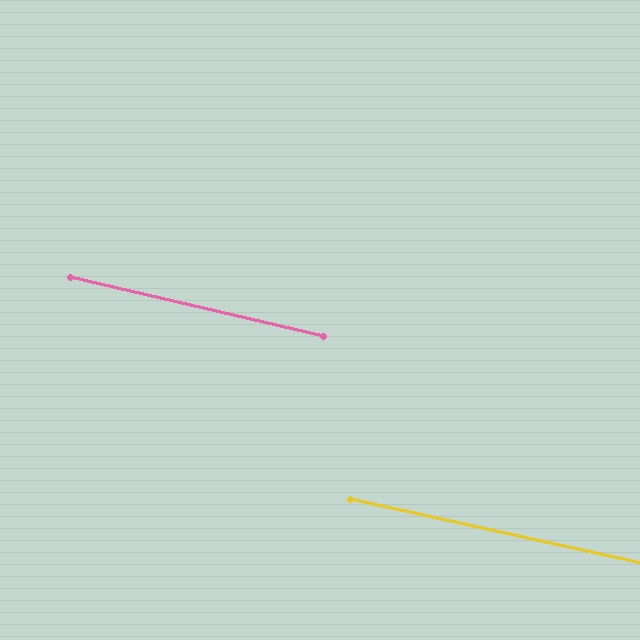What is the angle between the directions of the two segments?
Approximately 1 degree.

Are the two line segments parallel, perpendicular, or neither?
Parallel — their directions differ by only 0.6°.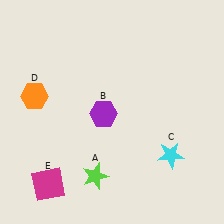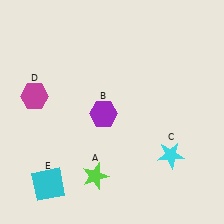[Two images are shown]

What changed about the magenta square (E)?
In Image 1, E is magenta. In Image 2, it changed to cyan.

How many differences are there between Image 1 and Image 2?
There are 2 differences between the two images.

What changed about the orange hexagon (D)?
In Image 1, D is orange. In Image 2, it changed to magenta.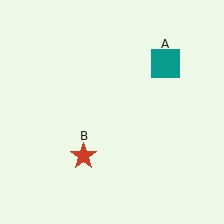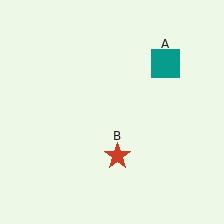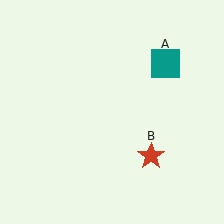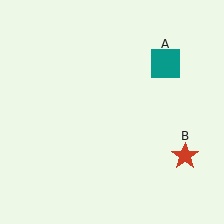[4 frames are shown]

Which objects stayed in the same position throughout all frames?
Teal square (object A) remained stationary.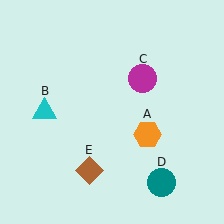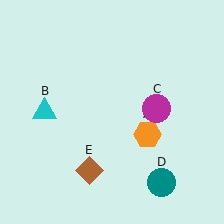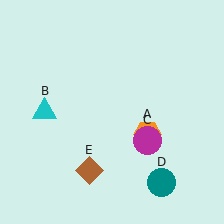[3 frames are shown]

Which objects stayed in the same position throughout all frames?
Orange hexagon (object A) and cyan triangle (object B) and teal circle (object D) and brown diamond (object E) remained stationary.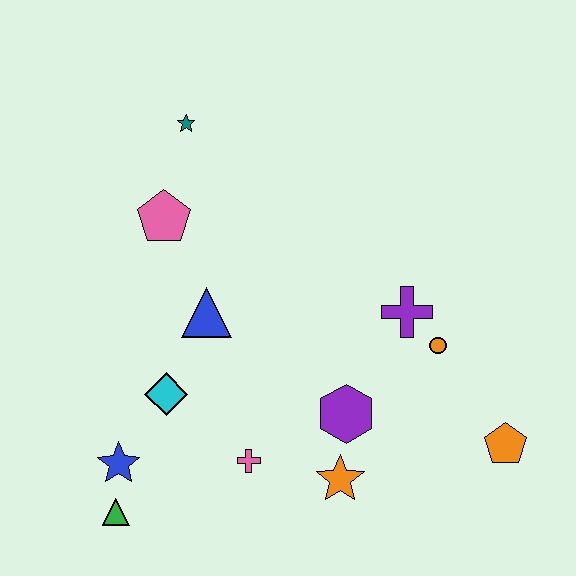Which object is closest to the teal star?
The pink pentagon is closest to the teal star.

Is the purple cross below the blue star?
No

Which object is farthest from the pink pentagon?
The orange pentagon is farthest from the pink pentagon.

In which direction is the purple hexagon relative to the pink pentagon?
The purple hexagon is below the pink pentagon.